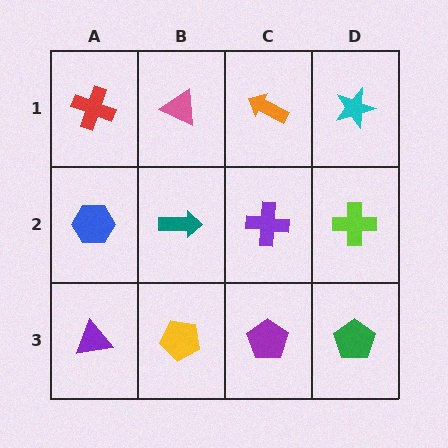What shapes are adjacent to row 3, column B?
A teal arrow (row 2, column B), a purple triangle (row 3, column A), a purple pentagon (row 3, column C).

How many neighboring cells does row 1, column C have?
3.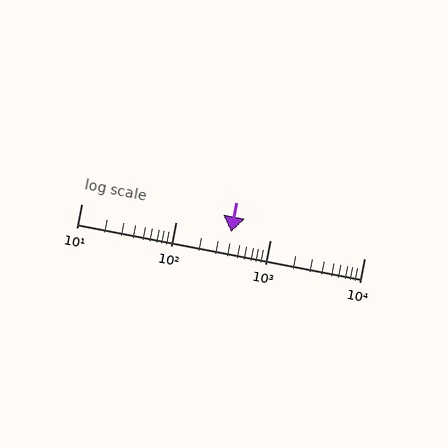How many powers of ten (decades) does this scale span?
The scale spans 3 decades, from 10 to 10000.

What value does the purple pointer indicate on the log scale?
The pointer indicates approximately 390.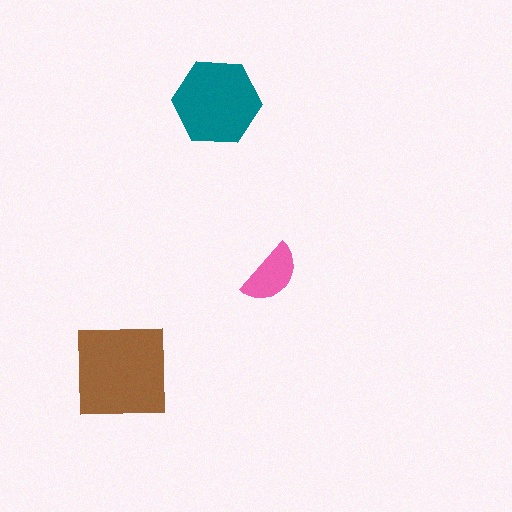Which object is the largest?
The brown square.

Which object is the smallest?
The pink semicircle.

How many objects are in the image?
There are 3 objects in the image.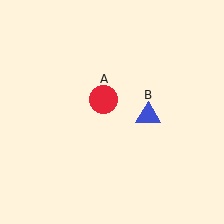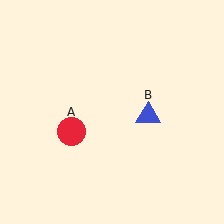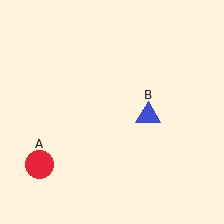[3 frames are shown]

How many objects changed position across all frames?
1 object changed position: red circle (object A).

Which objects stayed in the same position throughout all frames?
Blue triangle (object B) remained stationary.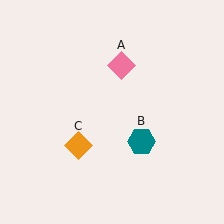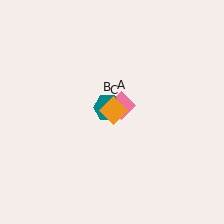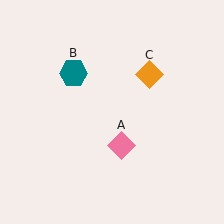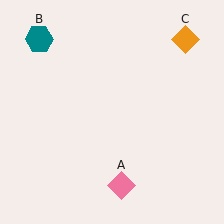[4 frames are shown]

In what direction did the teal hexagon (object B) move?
The teal hexagon (object B) moved up and to the left.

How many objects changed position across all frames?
3 objects changed position: pink diamond (object A), teal hexagon (object B), orange diamond (object C).